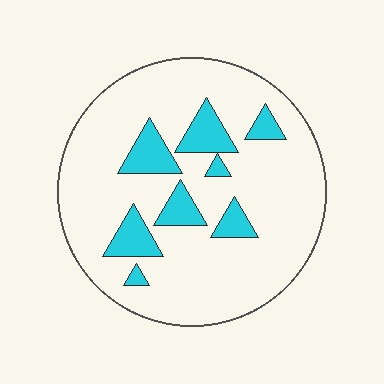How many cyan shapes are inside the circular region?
8.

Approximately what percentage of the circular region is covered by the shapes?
Approximately 15%.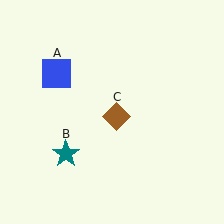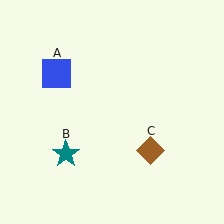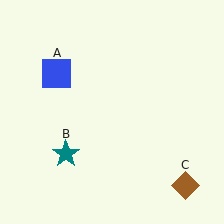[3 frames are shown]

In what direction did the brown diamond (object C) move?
The brown diamond (object C) moved down and to the right.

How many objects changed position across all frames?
1 object changed position: brown diamond (object C).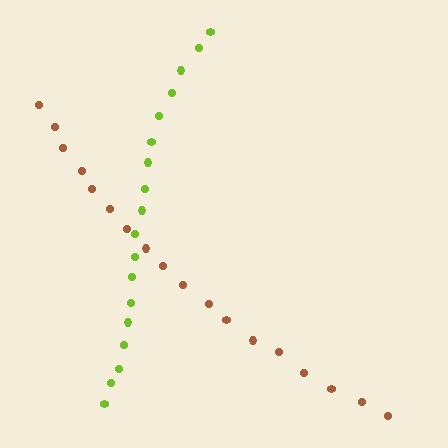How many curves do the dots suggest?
There are 2 distinct paths.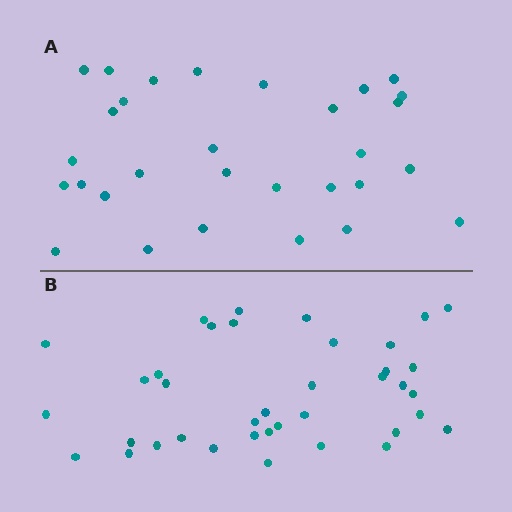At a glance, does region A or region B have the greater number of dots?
Region B (the bottom region) has more dots.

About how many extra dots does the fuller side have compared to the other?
Region B has roughly 8 or so more dots than region A.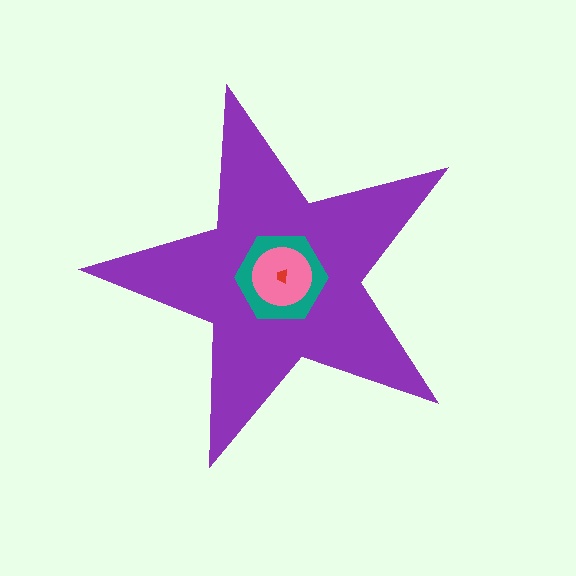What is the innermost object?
The red trapezoid.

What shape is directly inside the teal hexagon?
The pink circle.